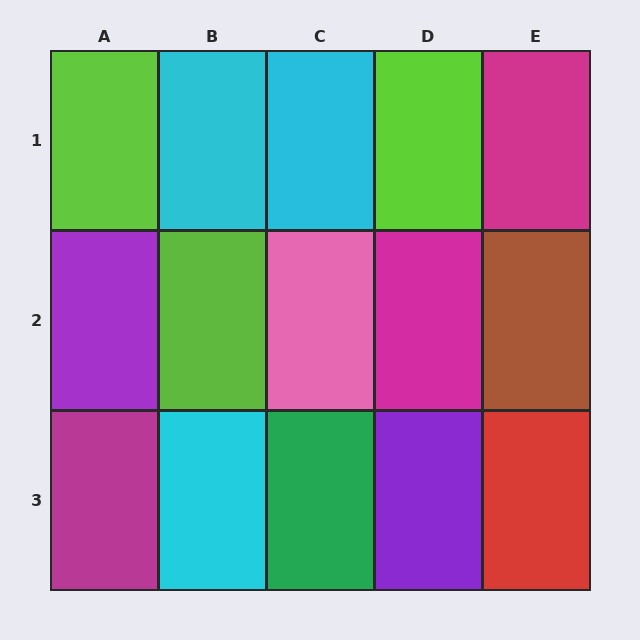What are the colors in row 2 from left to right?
Purple, lime, pink, magenta, brown.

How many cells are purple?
2 cells are purple.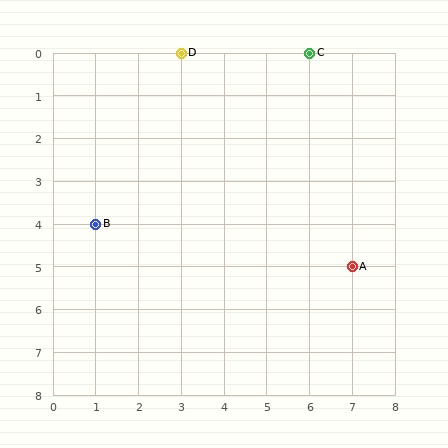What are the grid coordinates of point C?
Point C is at grid coordinates (6, 0).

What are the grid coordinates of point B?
Point B is at grid coordinates (1, 4).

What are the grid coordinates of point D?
Point D is at grid coordinates (3, 0).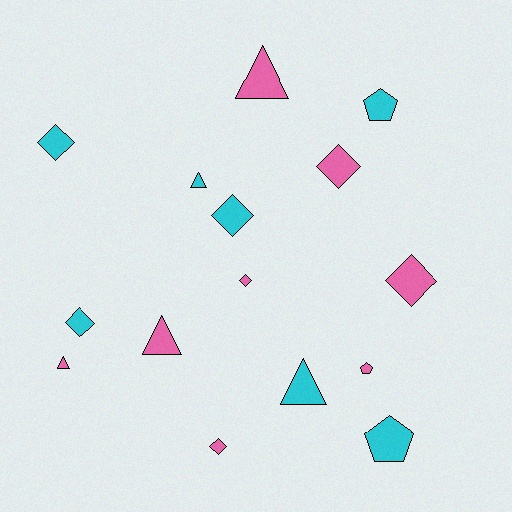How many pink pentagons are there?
There is 1 pink pentagon.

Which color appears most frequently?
Pink, with 8 objects.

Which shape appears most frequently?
Diamond, with 7 objects.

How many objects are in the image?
There are 15 objects.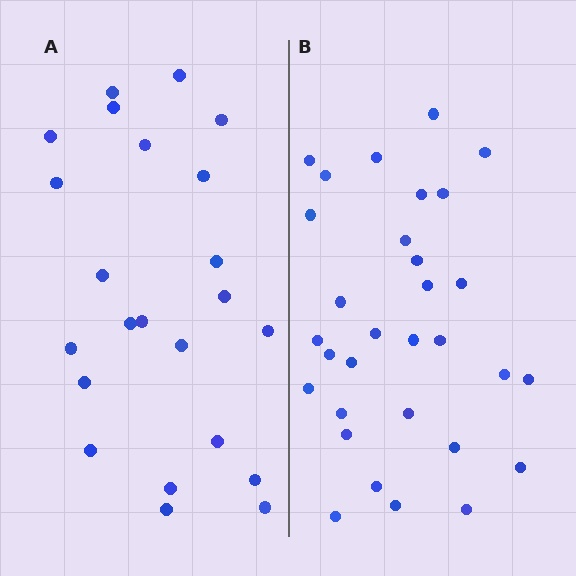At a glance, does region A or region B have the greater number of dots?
Region B (the right region) has more dots.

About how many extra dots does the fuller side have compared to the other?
Region B has roughly 8 or so more dots than region A.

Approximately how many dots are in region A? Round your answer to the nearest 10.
About 20 dots. (The exact count is 23, which rounds to 20.)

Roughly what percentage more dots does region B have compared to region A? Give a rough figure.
About 35% more.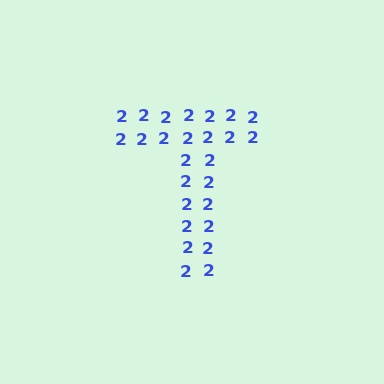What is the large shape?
The large shape is the letter T.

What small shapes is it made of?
It is made of small digit 2's.